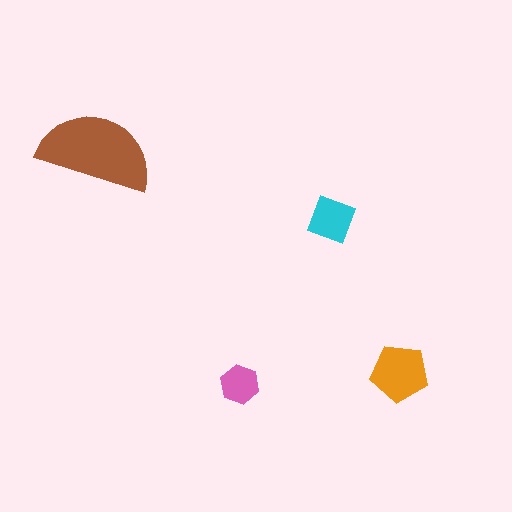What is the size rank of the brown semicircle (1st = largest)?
1st.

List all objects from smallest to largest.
The pink hexagon, the cyan square, the orange pentagon, the brown semicircle.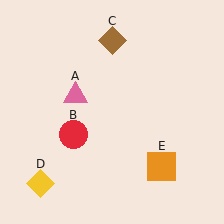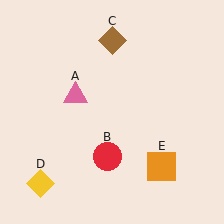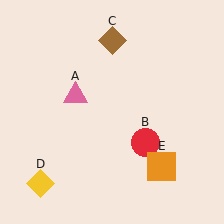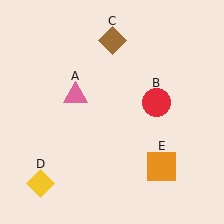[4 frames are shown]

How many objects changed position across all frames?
1 object changed position: red circle (object B).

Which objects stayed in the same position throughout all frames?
Pink triangle (object A) and brown diamond (object C) and yellow diamond (object D) and orange square (object E) remained stationary.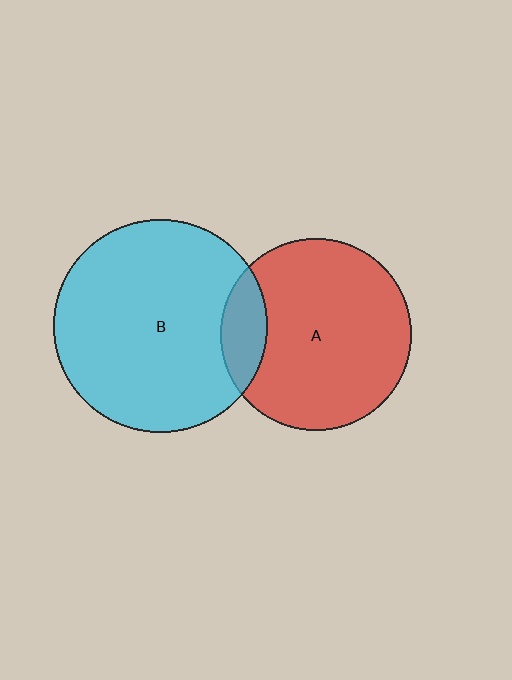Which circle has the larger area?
Circle B (cyan).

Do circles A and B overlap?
Yes.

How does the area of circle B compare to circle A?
Approximately 1.2 times.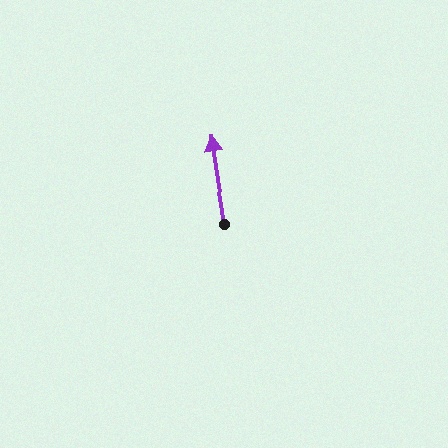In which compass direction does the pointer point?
North.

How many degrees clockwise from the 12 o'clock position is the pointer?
Approximately 351 degrees.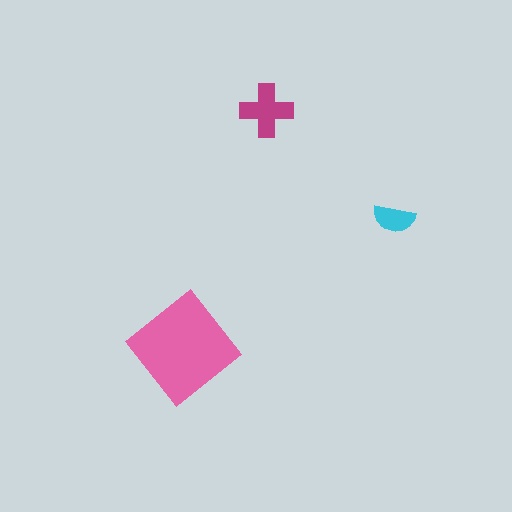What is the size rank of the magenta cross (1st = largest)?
2nd.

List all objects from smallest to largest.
The cyan semicircle, the magenta cross, the pink diamond.